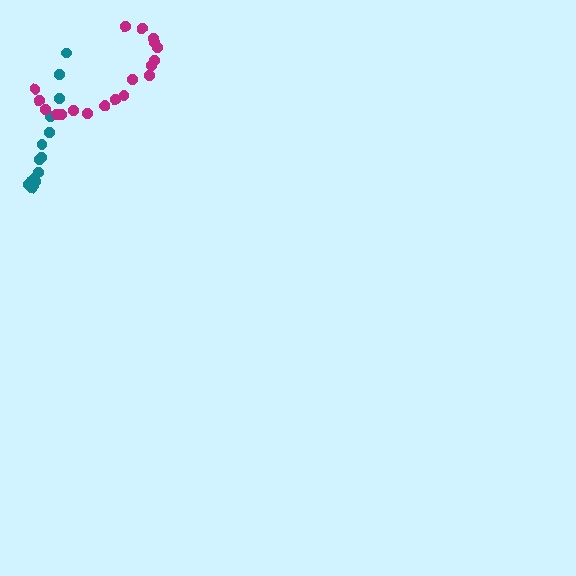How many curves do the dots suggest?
There are 2 distinct paths.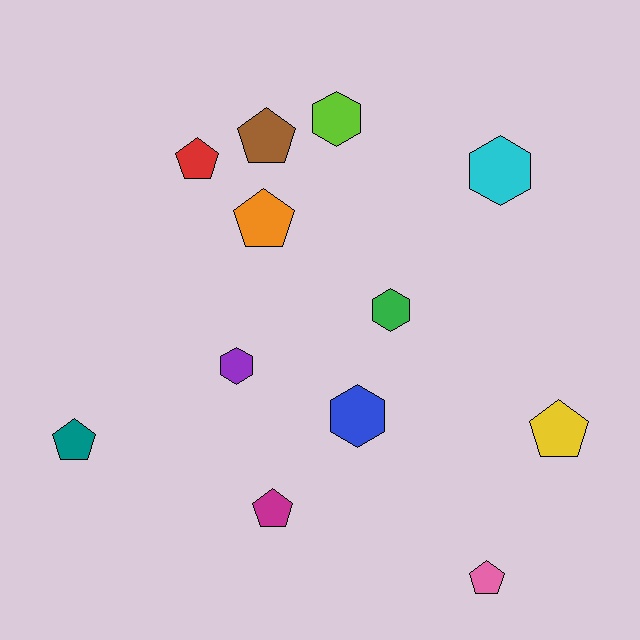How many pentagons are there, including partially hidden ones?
There are 7 pentagons.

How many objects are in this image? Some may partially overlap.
There are 12 objects.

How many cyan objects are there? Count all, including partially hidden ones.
There is 1 cyan object.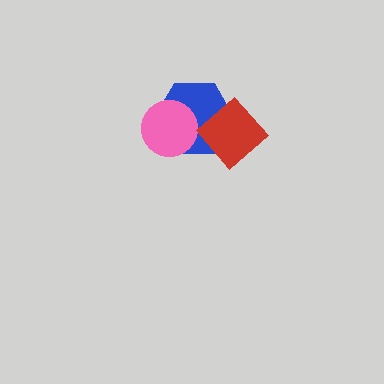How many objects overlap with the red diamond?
1 object overlaps with the red diamond.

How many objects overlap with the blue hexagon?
2 objects overlap with the blue hexagon.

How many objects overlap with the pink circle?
1 object overlaps with the pink circle.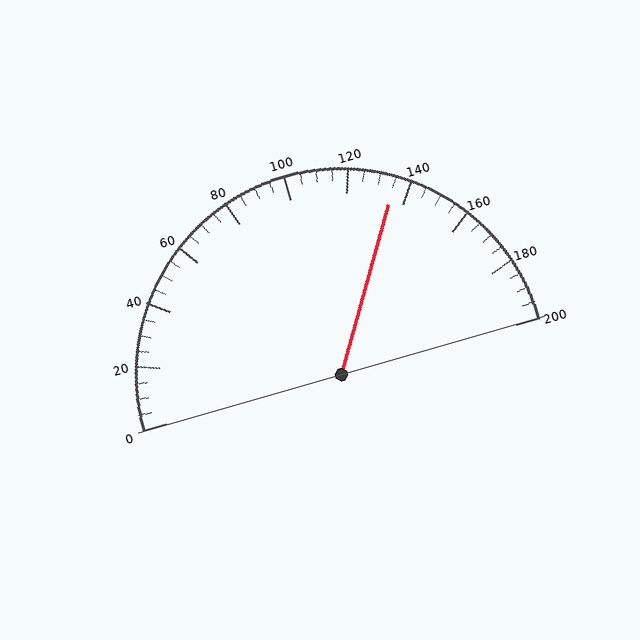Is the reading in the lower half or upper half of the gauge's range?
The reading is in the upper half of the range (0 to 200).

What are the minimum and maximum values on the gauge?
The gauge ranges from 0 to 200.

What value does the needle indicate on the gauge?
The needle indicates approximately 135.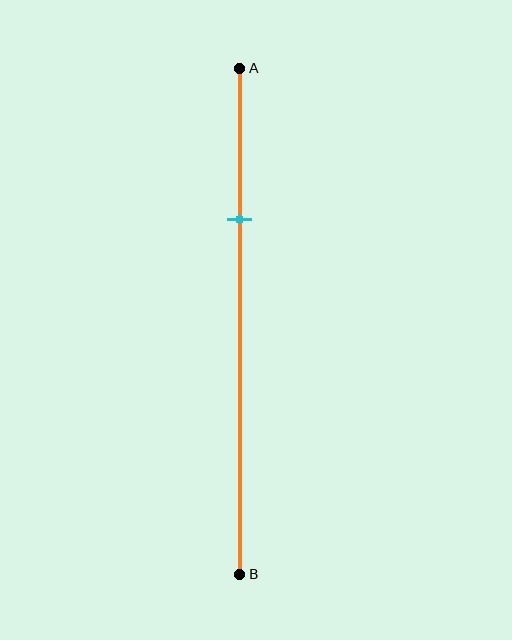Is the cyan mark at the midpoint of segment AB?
No, the mark is at about 30% from A, not at the 50% midpoint.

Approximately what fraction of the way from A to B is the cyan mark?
The cyan mark is approximately 30% of the way from A to B.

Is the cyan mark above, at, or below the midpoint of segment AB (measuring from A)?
The cyan mark is above the midpoint of segment AB.